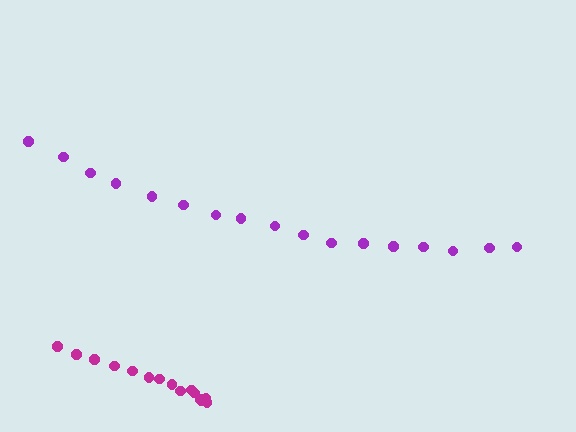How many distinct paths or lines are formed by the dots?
There are 2 distinct paths.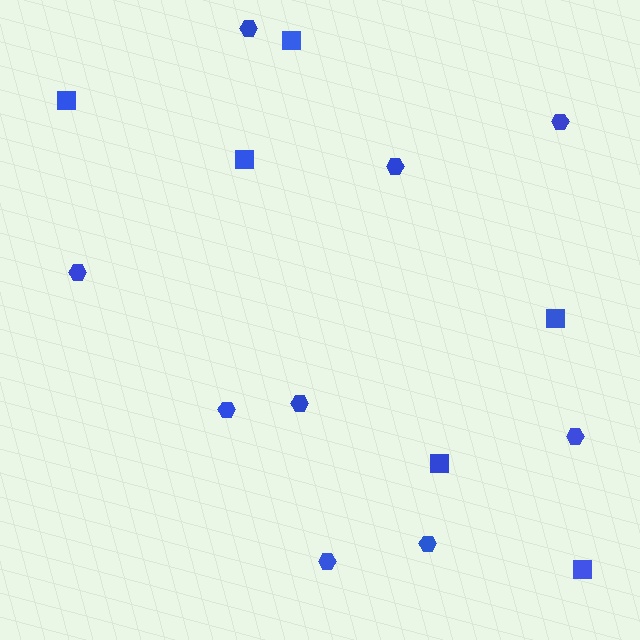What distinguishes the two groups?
There are 2 groups: one group of hexagons (9) and one group of squares (6).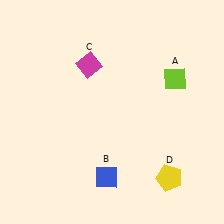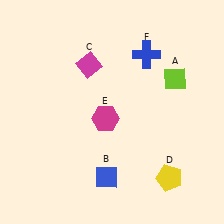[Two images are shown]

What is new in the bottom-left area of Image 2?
A magenta hexagon (E) was added in the bottom-left area of Image 2.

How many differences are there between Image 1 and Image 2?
There are 2 differences between the two images.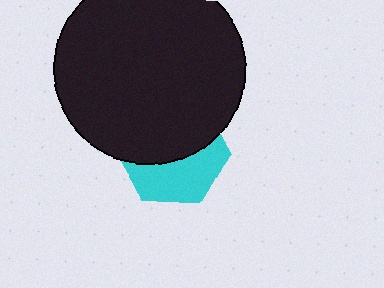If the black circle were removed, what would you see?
You would see the complete cyan hexagon.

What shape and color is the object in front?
The object in front is a black circle.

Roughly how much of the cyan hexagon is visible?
A small part of it is visible (roughly 44%).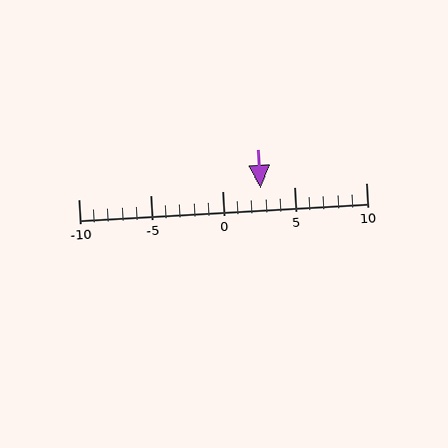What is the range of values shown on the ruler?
The ruler shows values from -10 to 10.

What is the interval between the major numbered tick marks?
The major tick marks are spaced 5 units apart.